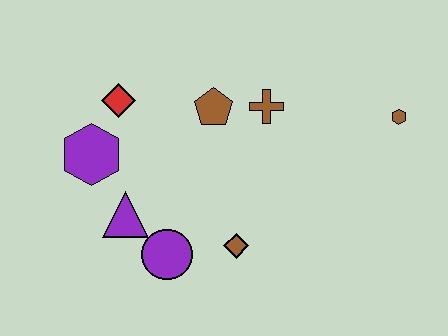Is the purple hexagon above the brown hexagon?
No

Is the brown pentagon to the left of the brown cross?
Yes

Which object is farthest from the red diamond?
The brown hexagon is farthest from the red diamond.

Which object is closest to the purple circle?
The purple triangle is closest to the purple circle.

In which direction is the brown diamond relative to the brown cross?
The brown diamond is below the brown cross.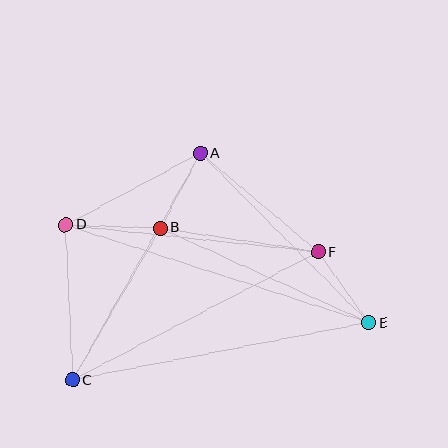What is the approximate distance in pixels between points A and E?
The distance between A and E is approximately 239 pixels.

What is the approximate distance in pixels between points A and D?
The distance between A and D is approximately 153 pixels.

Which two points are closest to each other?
Points A and B are closest to each other.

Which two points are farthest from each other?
Points D and E are farthest from each other.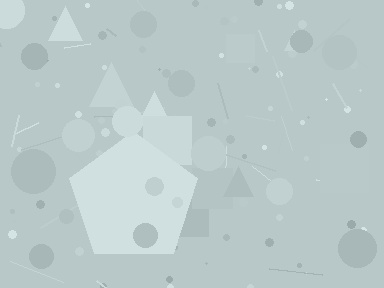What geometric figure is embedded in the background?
A pentagon is embedded in the background.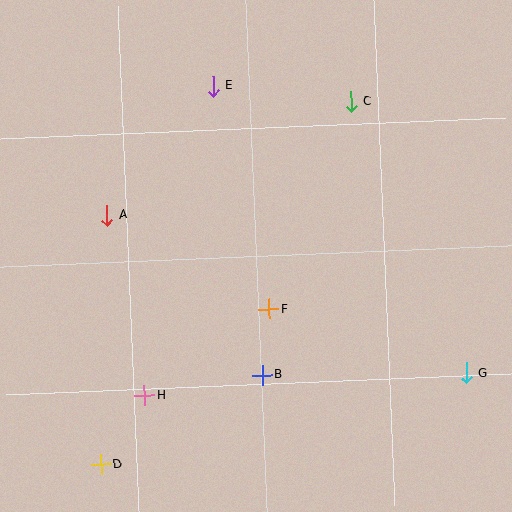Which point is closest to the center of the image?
Point F at (269, 309) is closest to the center.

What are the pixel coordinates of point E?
Point E is at (213, 86).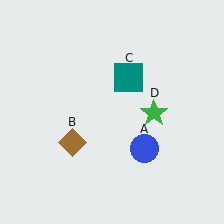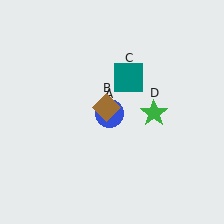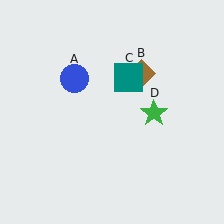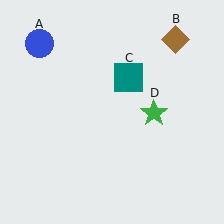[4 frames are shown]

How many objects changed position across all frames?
2 objects changed position: blue circle (object A), brown diamond (object B).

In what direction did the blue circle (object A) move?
The blue circle (object A) moved up and to the left.